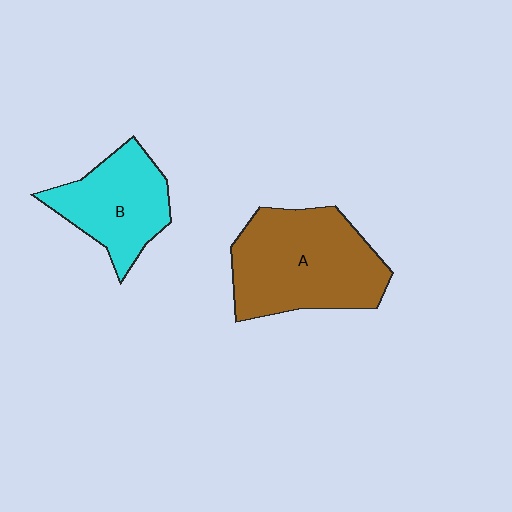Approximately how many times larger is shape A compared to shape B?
Approximately 1.5 times.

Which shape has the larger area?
Shape A (brown).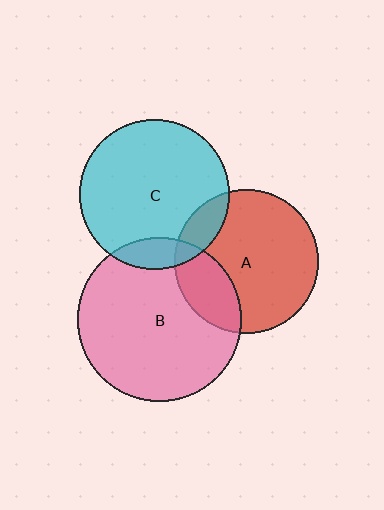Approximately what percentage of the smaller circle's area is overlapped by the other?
Approximately 25%.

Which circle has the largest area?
Circle B (pink).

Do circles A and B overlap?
Yes.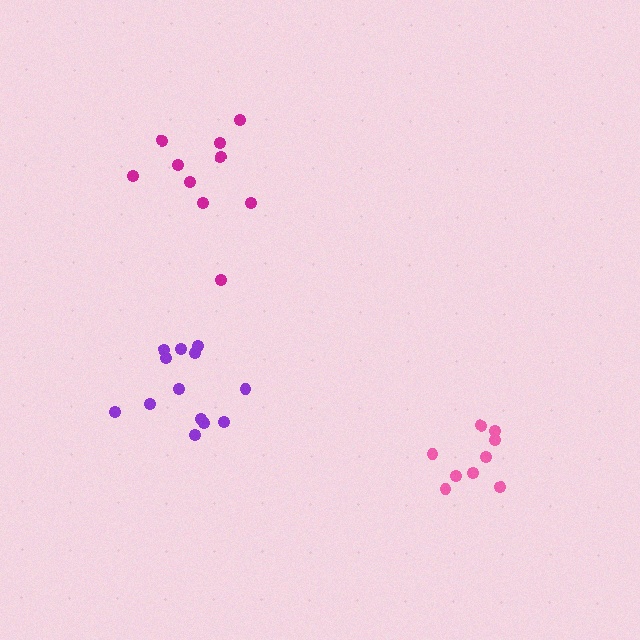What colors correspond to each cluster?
The clusters are colored: purple, magenta, pink.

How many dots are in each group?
Group 1: 13 dots, Group 2: 10 dots, Group 3: 9 dots (32 total).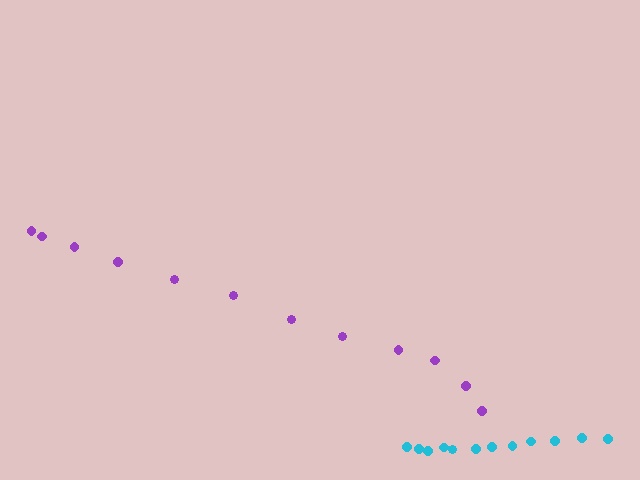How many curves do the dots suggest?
There are 2 distinct paths.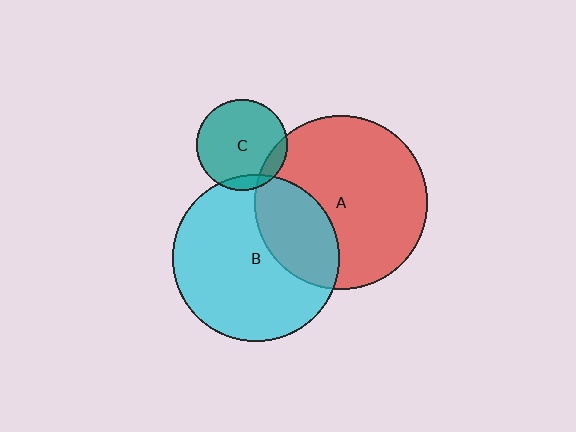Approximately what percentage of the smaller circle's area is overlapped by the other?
Approximately 30%.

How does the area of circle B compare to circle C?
Approximately 3.4 times.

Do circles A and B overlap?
Yes.